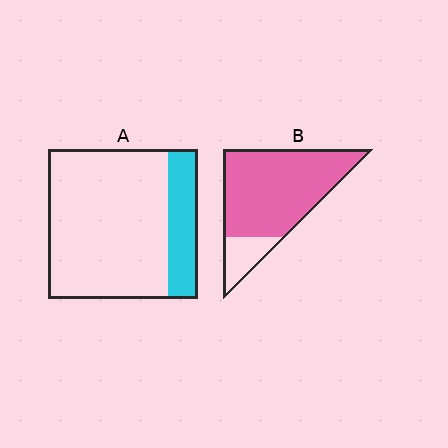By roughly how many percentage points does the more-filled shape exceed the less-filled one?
By roughly 65 percentage points (B over A).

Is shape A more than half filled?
No.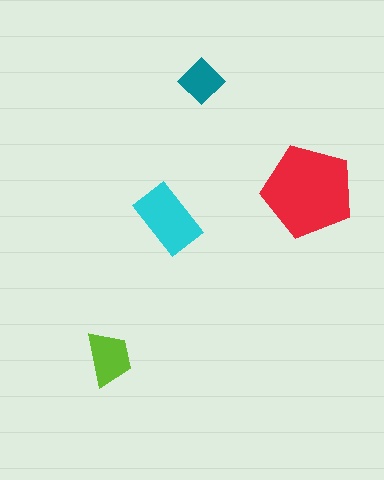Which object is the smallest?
The teal diamond.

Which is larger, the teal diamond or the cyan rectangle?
The cyan rectangle.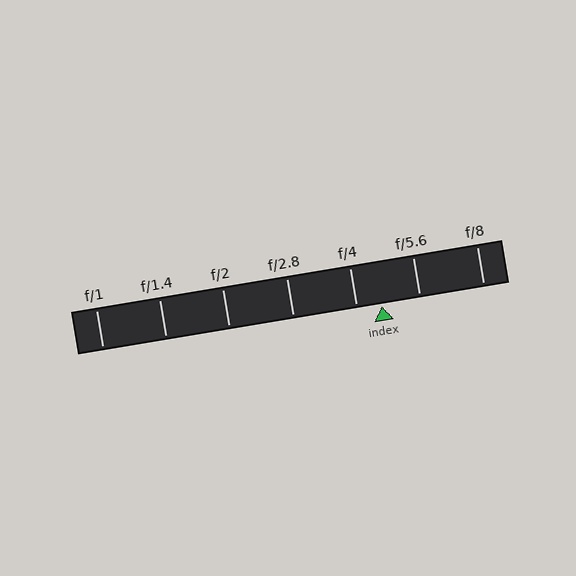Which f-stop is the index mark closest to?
The index mark is closest to f/4.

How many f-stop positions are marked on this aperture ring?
There are 7 f-stop positions marked.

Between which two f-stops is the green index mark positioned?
The index mark is between f/4 and f/5.6.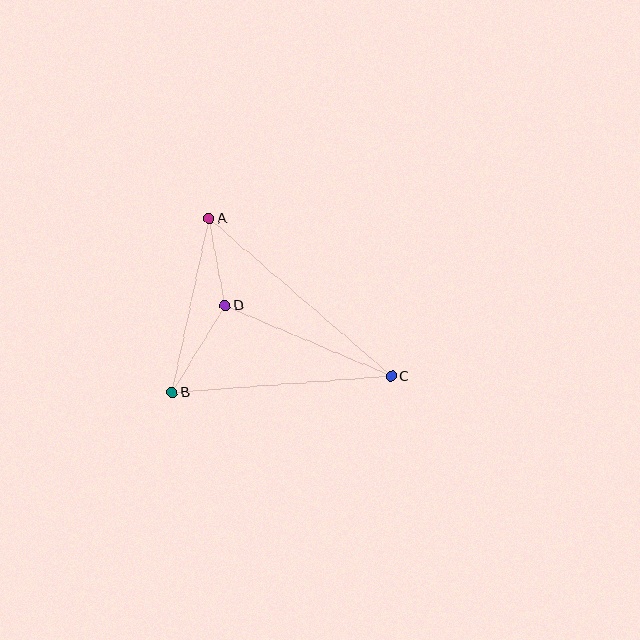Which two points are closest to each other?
Points A and D are closest to each other.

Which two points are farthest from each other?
Points A and C are farthest from each other.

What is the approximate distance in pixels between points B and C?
The distance between B and C is approximately 220 pixels.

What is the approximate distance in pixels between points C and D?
The distance between C and D is approximately 180 pixels.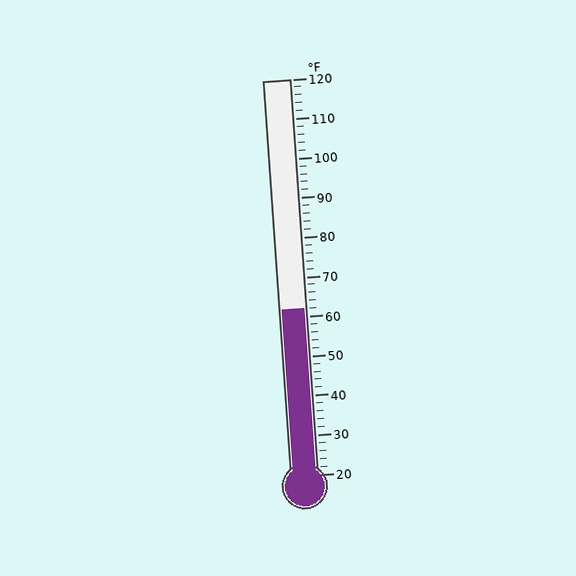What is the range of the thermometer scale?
The thermometer scale ranges from 20°F to 120°F.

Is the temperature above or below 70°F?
The temperature is below 70°F.